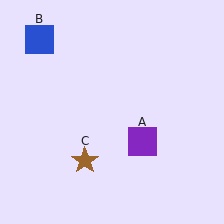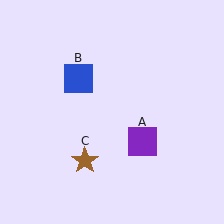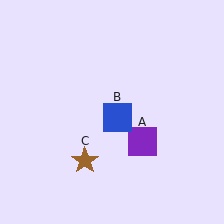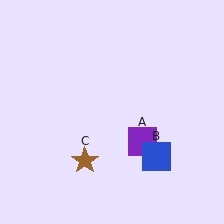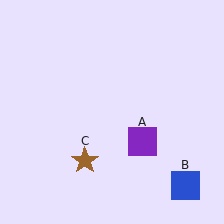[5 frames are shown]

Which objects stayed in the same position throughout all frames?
Purple square (object A) and brown star (object C) remained stationary.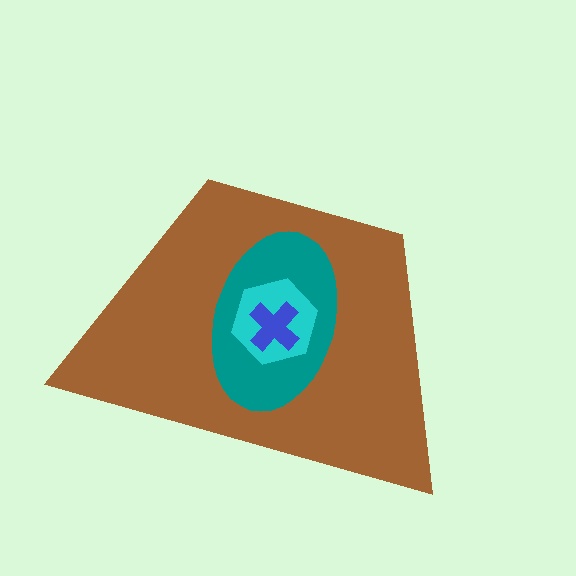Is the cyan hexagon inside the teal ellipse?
Yes.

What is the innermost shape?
The blue cross.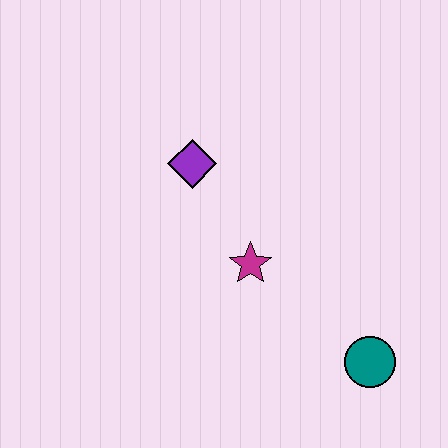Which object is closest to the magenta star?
The purple diamond is closest to the magenta star.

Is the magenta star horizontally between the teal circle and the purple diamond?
Yes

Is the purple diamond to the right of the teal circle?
No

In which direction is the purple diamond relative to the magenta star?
The purple diamond is above the magenta star.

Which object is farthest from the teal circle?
The purple diamond is farthest from the teal circle.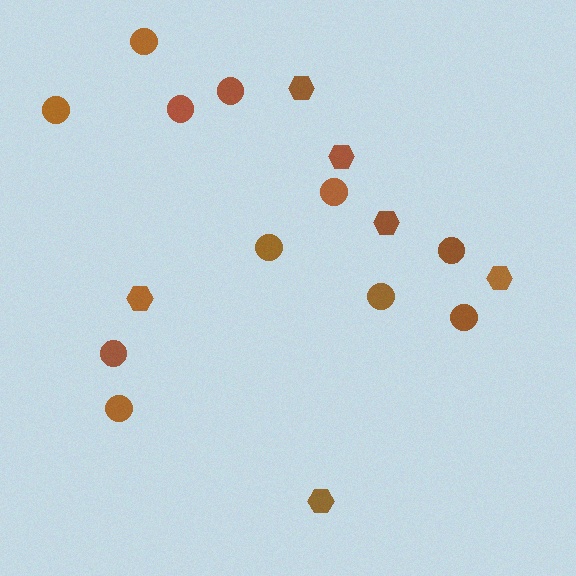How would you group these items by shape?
There are 2 groups: one group of circles (11) and one group of hexagons (6).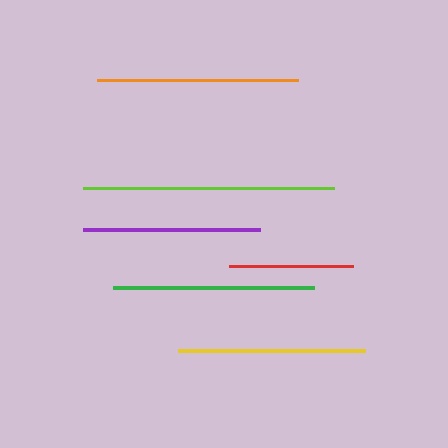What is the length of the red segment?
The red segment is approximately 125 pixels long.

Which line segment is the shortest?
The red line is the shortest at approximately 125 pixels.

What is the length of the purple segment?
The purple segment is approximately 177 pixels long.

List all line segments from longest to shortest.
From longest to shortest: lime, green, orange, yellow, purple, red.